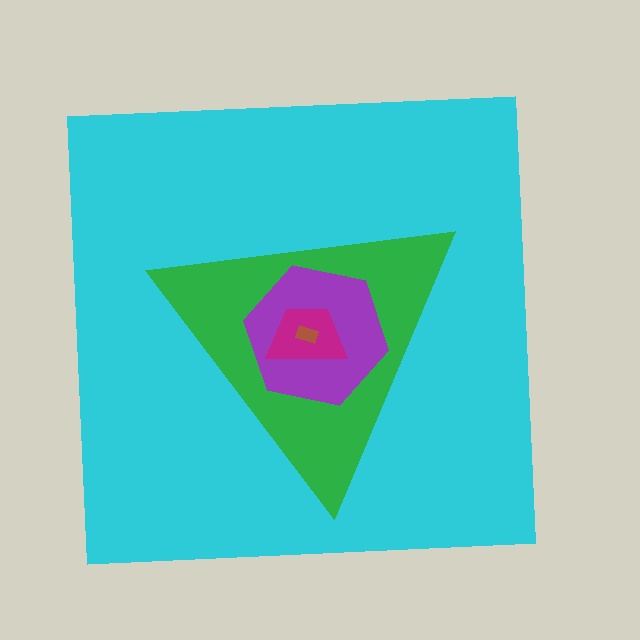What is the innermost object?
The brown rectangle.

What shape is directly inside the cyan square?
The green triangle.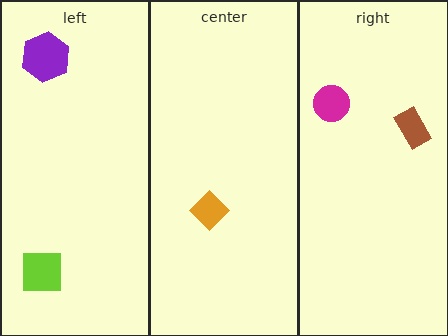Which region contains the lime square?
The left region.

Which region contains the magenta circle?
The right region.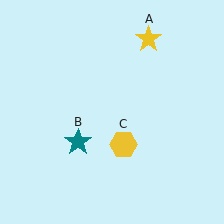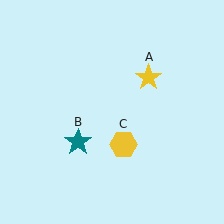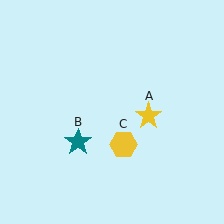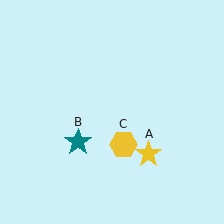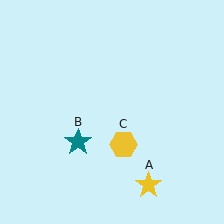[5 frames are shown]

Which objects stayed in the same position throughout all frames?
Teal star (object B) and yellow hexagon (object C) remained stationary.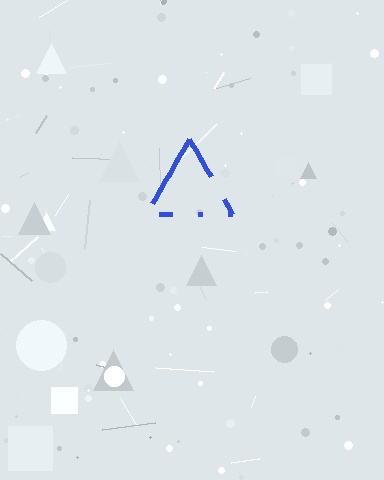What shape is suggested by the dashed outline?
The dashed outline suggests a triangle.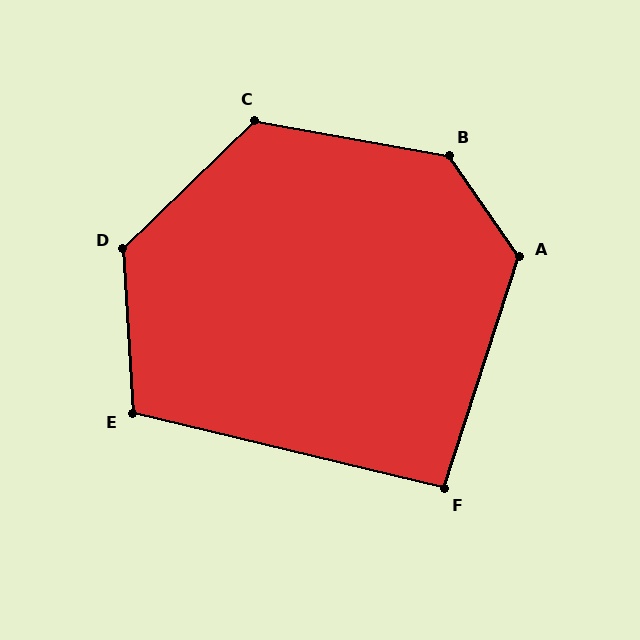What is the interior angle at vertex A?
Approximately 127 degrees (obtuse).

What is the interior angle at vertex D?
Approximately 131 degrees (obtuse).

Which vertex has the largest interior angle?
B, at approximately 135 degrees.